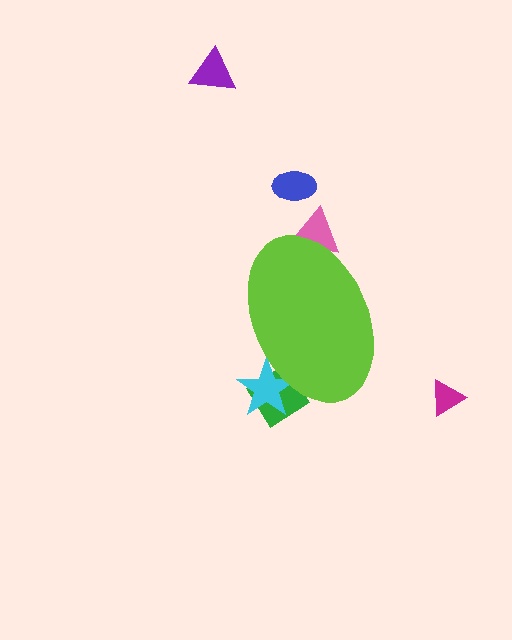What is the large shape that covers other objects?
A lime ellipse.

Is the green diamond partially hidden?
Yes, the green diamond is partially hidden behind the lime ellipse.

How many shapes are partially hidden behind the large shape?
3 shapes are partially hidden.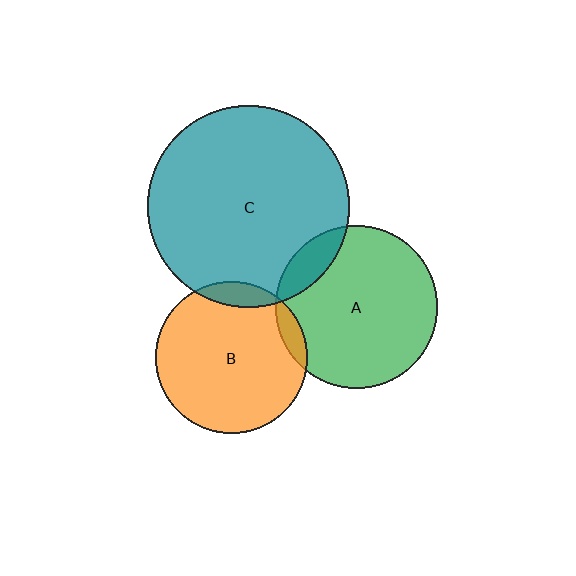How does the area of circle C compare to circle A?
Approximately 1.5 times.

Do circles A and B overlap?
Yes.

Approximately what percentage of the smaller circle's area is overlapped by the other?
Approximately 5%.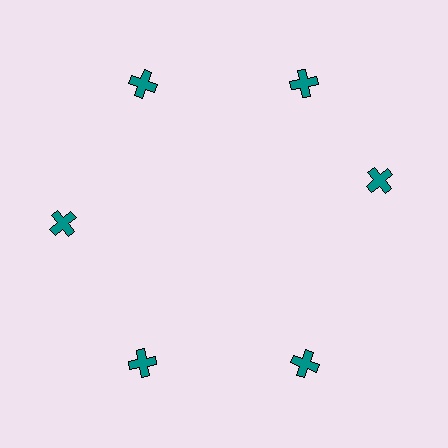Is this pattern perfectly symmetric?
No. The 6 teal crosses are arranged in a ring, but one element near the 3 o'clock position is rotated out of alignment along the ring, breaking the 6-fold rotational symmetry.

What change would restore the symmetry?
The symmetry would be restored by rotating it back into even spacing with its neighbors so that all 6 crosses sit at equal angles and equal distance from the center.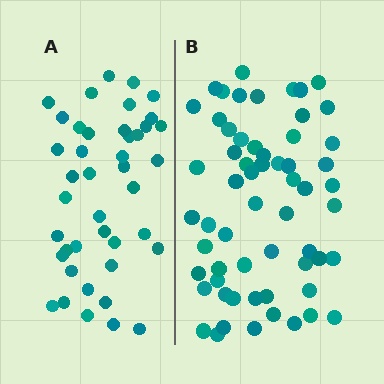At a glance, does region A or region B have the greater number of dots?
Region B (the right region) has more dots.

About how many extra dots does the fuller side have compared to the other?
Region B has approximately 20 more dots than region A.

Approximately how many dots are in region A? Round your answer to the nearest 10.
About 40 dots. (The exact count is 42, which rounds to 40.)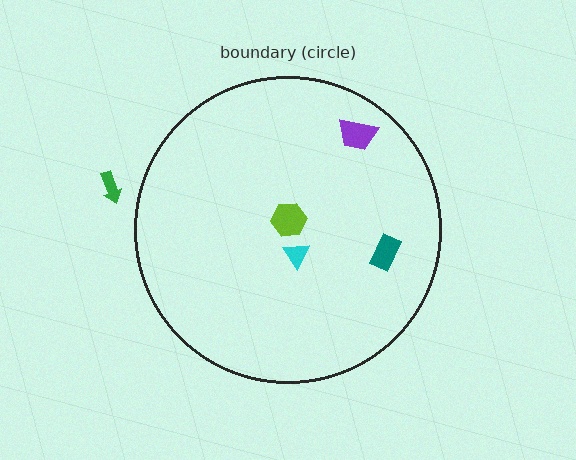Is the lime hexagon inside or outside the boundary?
Inside.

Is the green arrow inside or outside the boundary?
Outside.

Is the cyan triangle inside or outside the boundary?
Inside.